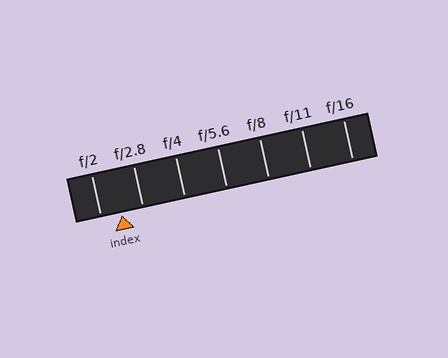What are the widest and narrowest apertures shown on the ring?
The widest aperture shown is f/2 and the narrowest is f/16.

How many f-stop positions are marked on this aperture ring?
There are 7 f-stop positions marked.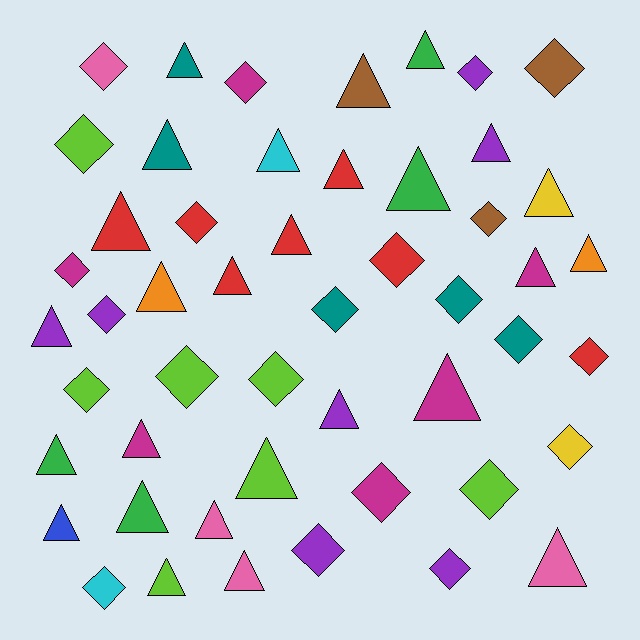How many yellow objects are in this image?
There are 2 yellow objects.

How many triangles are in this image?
There are 27 triangles.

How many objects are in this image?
There are 50 objects.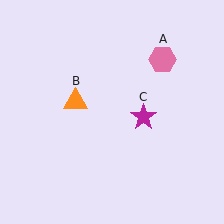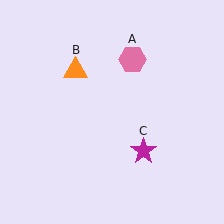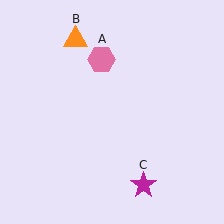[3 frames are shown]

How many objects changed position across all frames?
3 objects changed position: pink hexagon (object A), orange triangle (object B), magenta star (object C).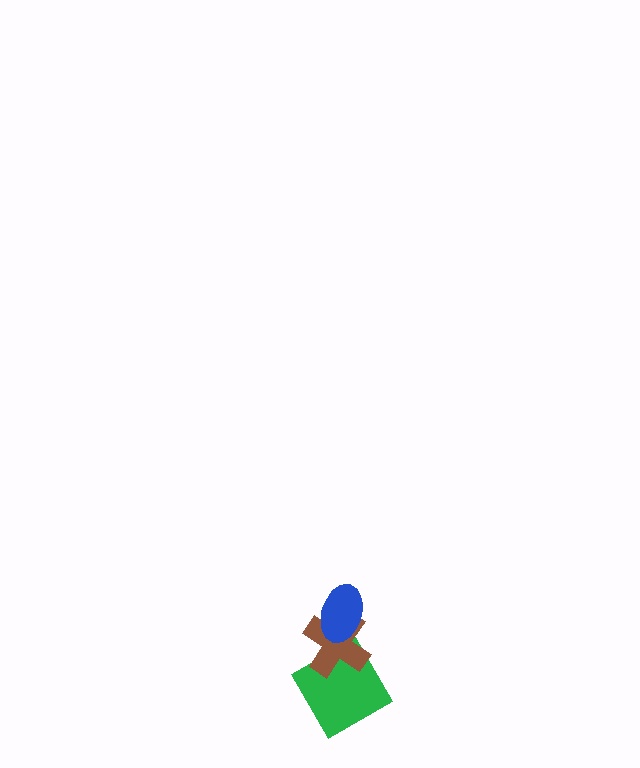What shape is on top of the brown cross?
The blue ellipse is on top of the brown cross.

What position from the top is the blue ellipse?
The blue ellipse is 1st from the top.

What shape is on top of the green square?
The brown cross is on top of the green square.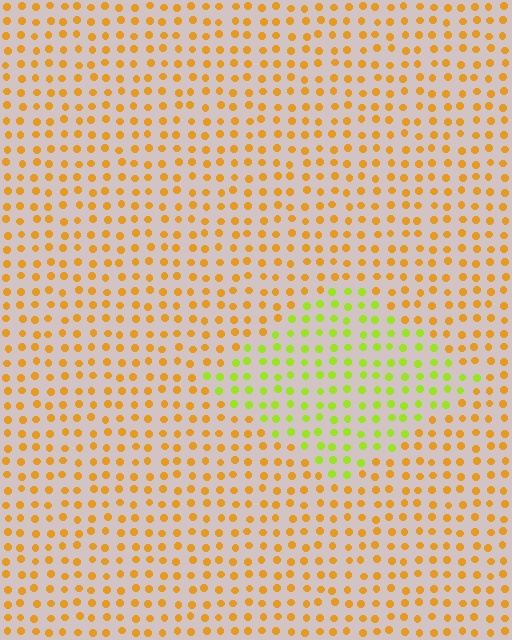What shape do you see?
I see a diamond.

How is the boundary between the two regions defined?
The boundary is defined purely by a slight shift in hue (about 47 degrees). Spacing, size, and orientation are identical on both sides.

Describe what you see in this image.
The image is filled with small orange elements in a uniform arrangement. A diamond-shaped region is visible where the elements are tinted to a slightly different hue, forming a subtle color boundary.